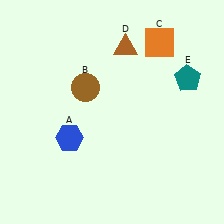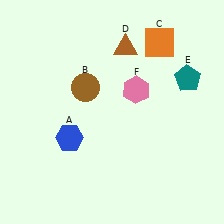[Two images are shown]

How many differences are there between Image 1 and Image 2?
There is 1 difference between the two images.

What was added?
A pink hexagon (F) was added in Image 2.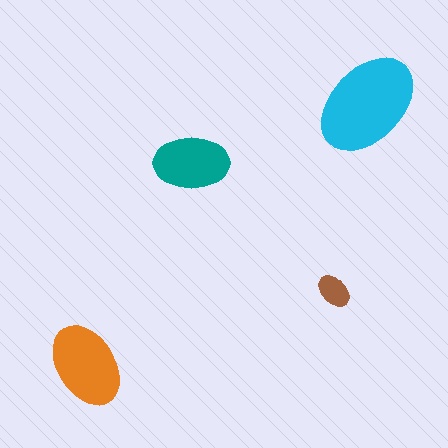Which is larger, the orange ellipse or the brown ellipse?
The orange one.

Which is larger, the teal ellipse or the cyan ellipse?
The cyan one.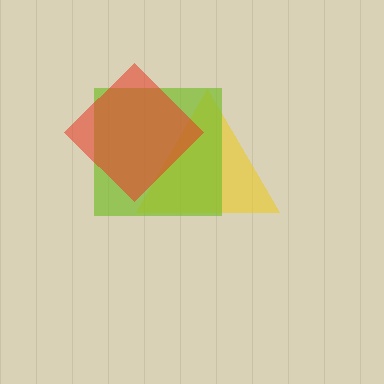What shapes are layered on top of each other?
The layered shapes are: a yellow triangle, a lime square, a red diamond.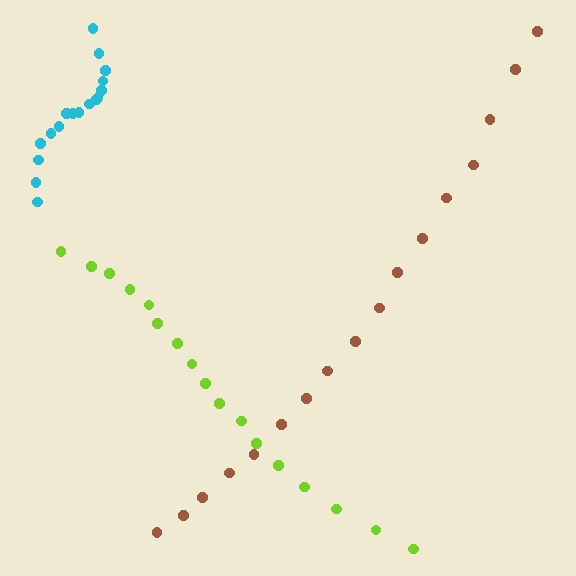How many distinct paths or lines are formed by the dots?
There are 3 distinct paths.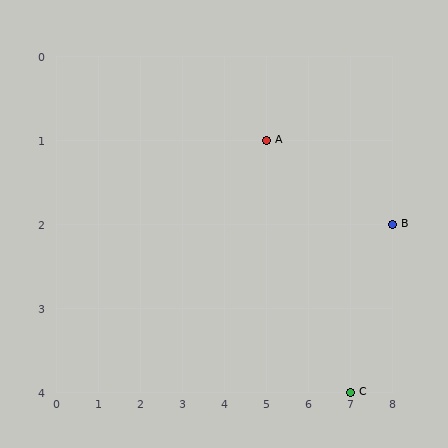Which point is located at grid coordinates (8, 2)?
Point B is at (8, 2).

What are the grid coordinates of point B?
Point B is at grid coordinates (8, 2).